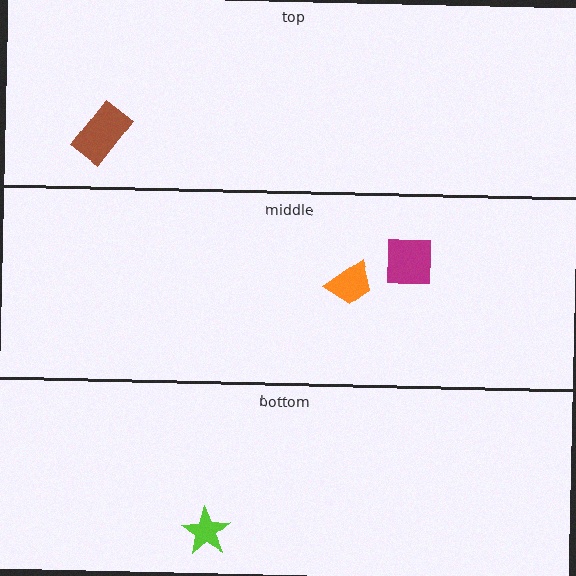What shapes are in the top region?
The brown rectangle.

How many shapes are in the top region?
1.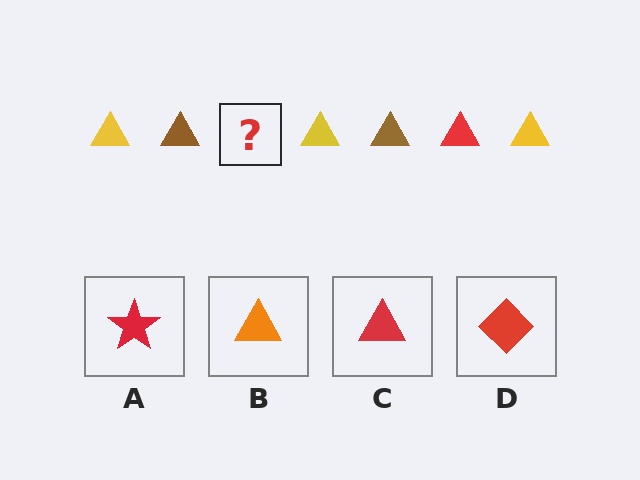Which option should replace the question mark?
Option C.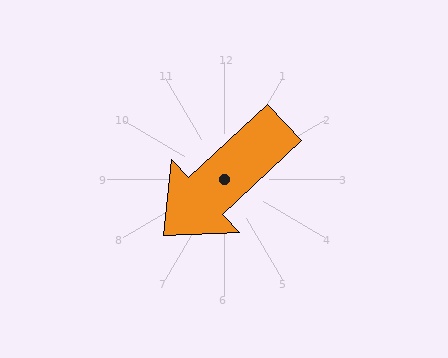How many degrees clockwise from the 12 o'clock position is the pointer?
Approximately 227 degrees.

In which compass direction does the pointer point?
Southwest.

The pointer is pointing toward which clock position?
Roughly 8 o'clock.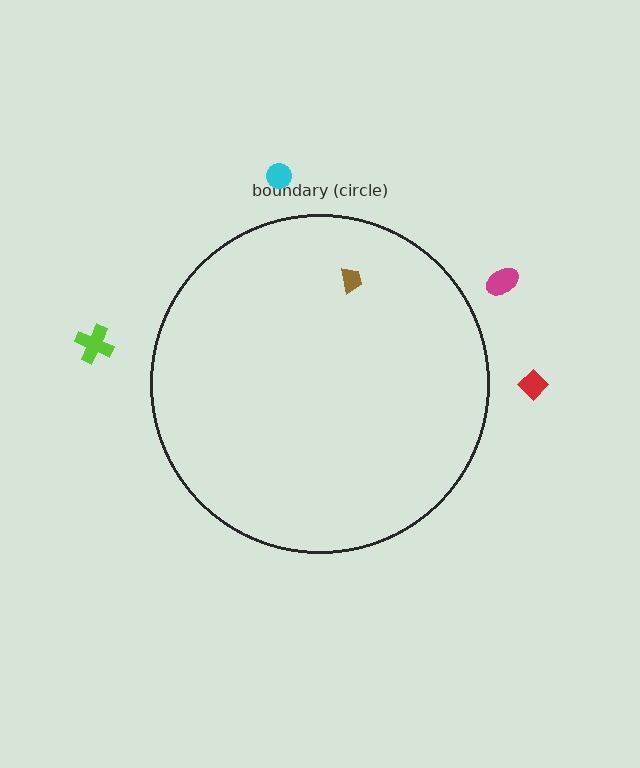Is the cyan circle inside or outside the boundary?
Outside.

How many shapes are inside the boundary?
1 inside, 4 outside.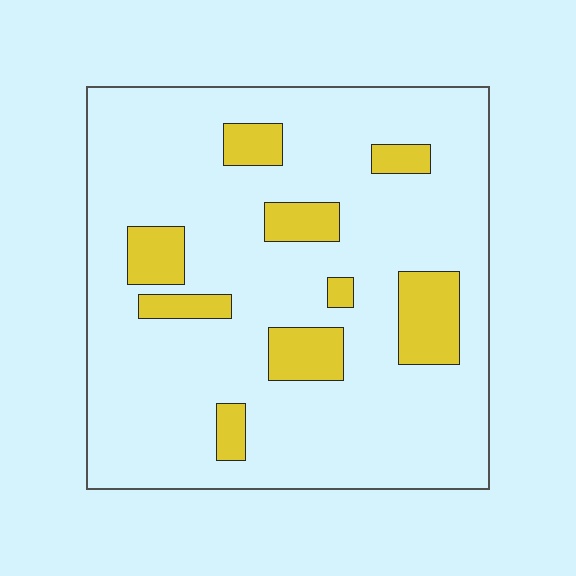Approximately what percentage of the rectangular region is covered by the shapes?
Approximately 15%.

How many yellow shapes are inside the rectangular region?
9.